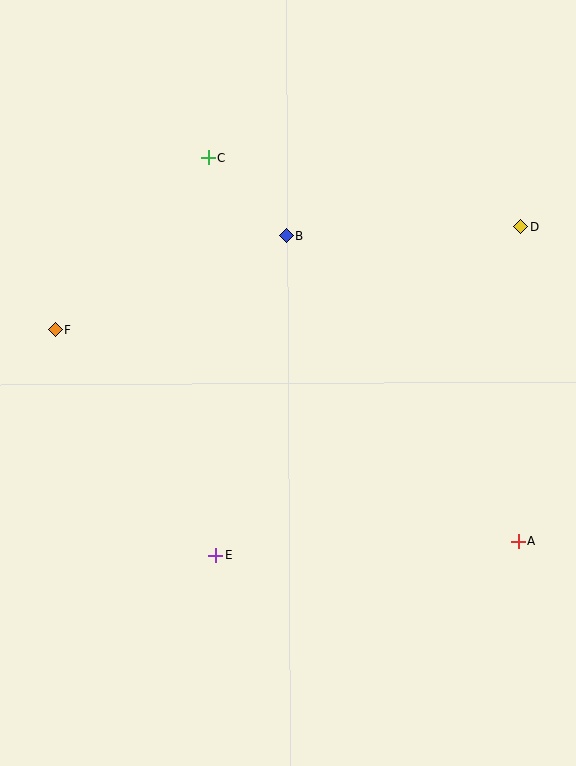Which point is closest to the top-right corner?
Point D is closest to the top-right corner.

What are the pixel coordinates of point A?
Point A is at (518, 541).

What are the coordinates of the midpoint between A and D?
The midpoint between A and D is at (519, 384).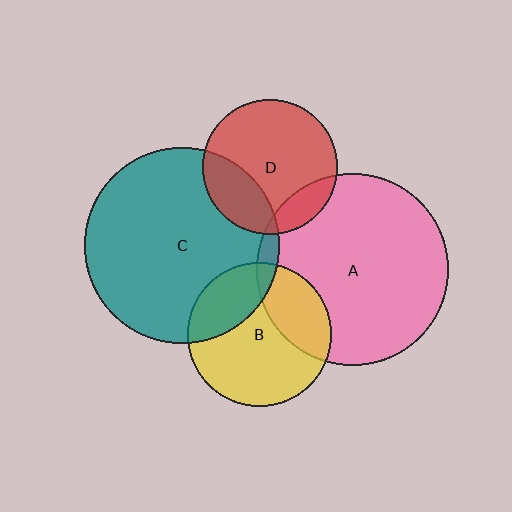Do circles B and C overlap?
Yes.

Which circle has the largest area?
Circle C (teal).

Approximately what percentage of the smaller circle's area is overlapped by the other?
Approximately 25%.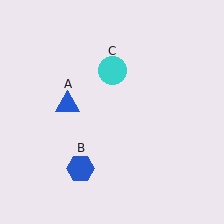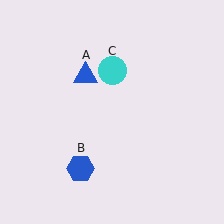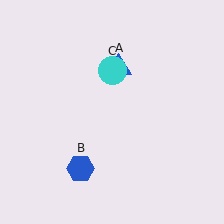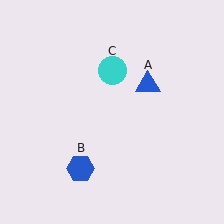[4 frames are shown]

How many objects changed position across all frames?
1 object changed position: blue triangle (object A).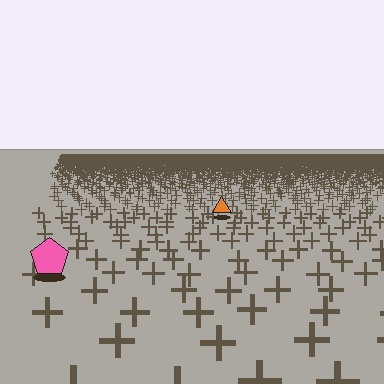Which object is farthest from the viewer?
The orange triangle is farthest from the viewer. It appears smaller and the ground texture around it is denser.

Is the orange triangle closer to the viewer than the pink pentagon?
No. The pink pentagon is closer — you can tell from the texture gradient: the ground texture is coarser near it.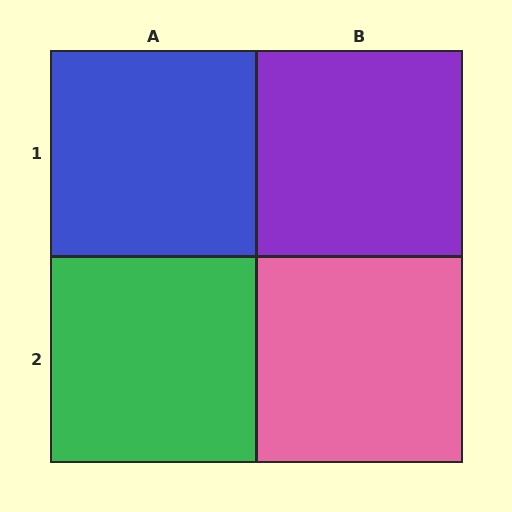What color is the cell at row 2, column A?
Green.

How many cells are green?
1 cell is green.